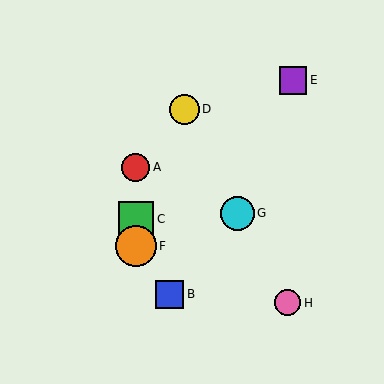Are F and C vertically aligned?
Yes, both are at x≈136.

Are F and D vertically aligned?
No, F is at x≈136 and D is at x≈184.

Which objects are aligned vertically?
Objects A, C, F are aligned vertically.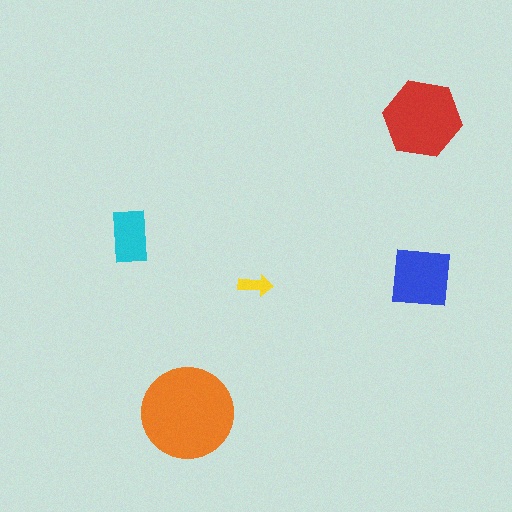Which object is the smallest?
The yellow arrow.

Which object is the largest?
The orange circle.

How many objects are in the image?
There are 5 objects in the image.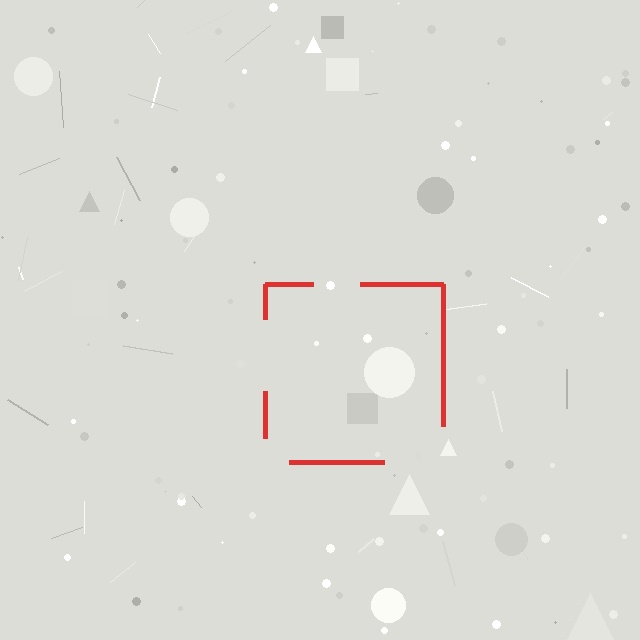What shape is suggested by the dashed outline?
The dashed outline suggests a square.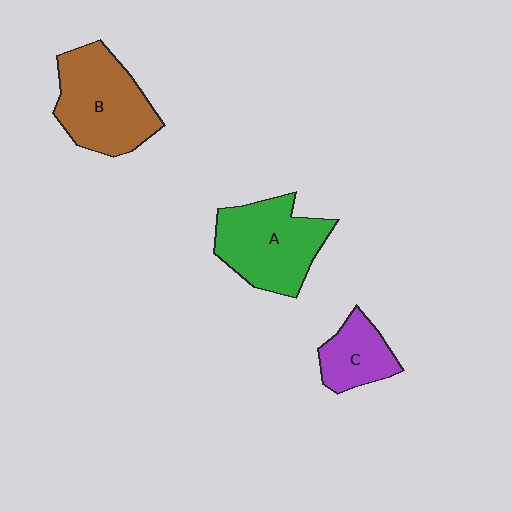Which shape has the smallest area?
Shape C (purple).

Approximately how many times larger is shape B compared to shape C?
Approximately 1.9 times.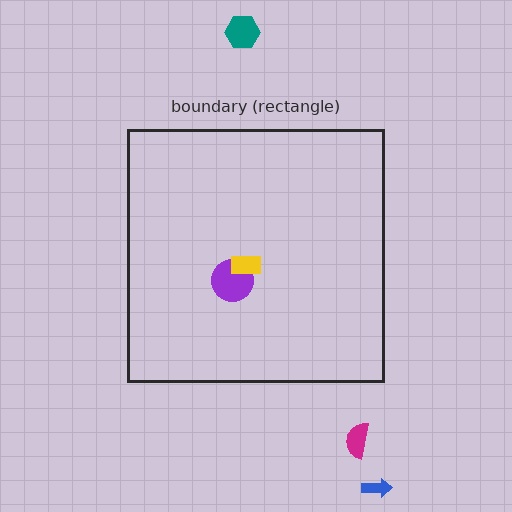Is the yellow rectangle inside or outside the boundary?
Inside.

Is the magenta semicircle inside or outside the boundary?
Outside.